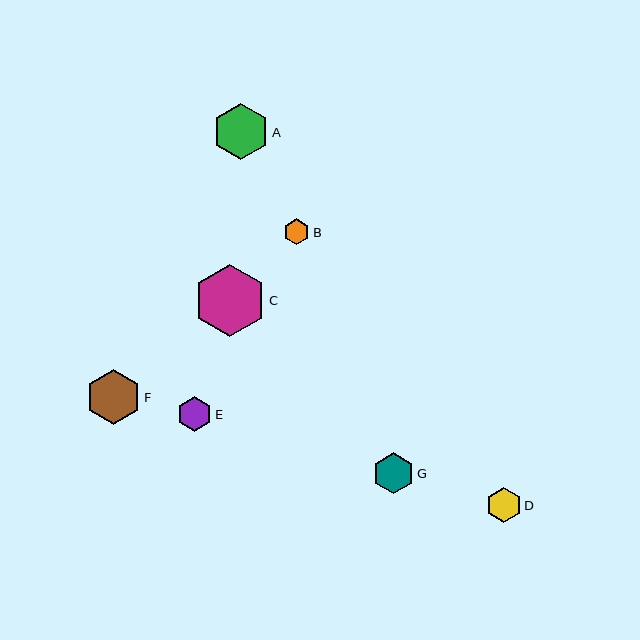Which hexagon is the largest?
Hexagon C is the largest with a size of approximately 72 pixels.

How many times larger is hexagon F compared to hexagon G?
Hexagon F is approximately 1.4 times the size of hexagon G.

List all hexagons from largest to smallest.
From largest to smallest: C, A, F, G, D, E, B.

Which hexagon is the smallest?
Hexagon B is the smallest with a size of approximately 26 pixels.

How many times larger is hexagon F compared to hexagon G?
Hexagon F is approximately 1.4 times the size of hexagon G.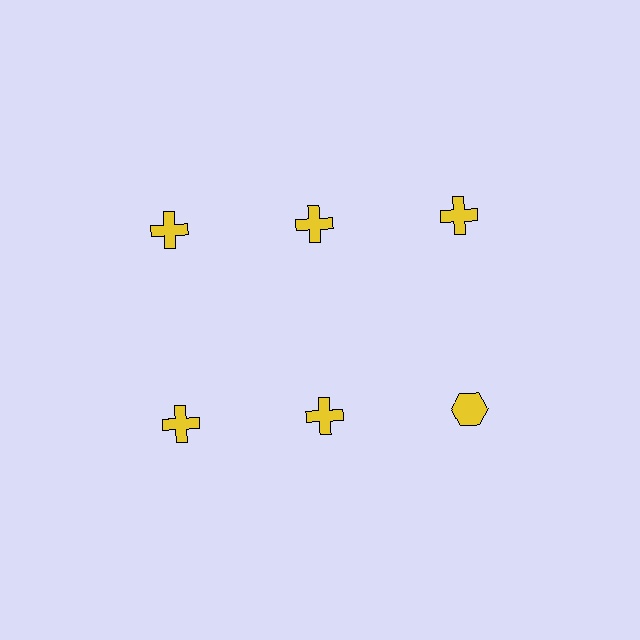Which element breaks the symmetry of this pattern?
The yellow hexagon in the second row, center column breaks the symmetry. All other shapes are yellow crosses.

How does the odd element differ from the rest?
It has a different shape: hexagon instead of cross.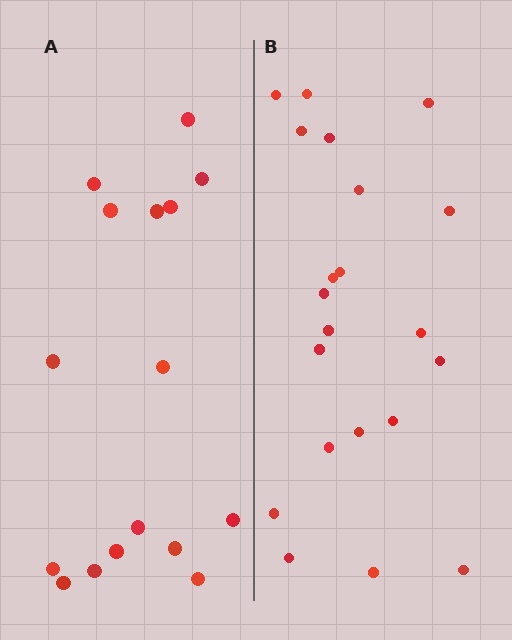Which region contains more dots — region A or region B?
Region B (the right region) has more dots.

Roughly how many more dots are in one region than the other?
Region B has about 5 more dots than region A.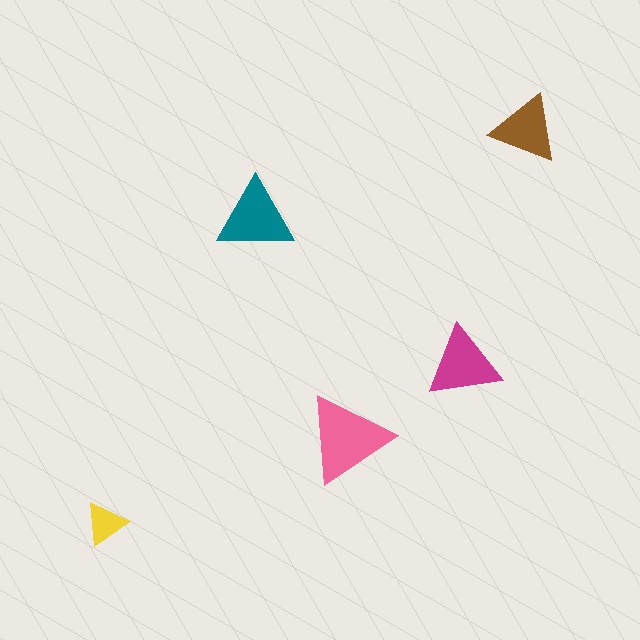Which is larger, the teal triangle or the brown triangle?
The teal one.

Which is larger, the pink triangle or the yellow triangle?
The pink one.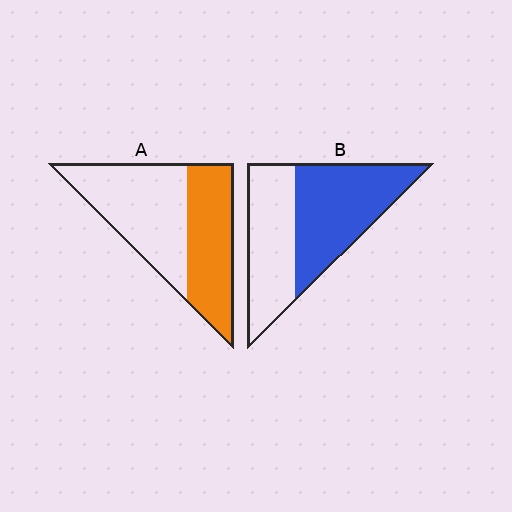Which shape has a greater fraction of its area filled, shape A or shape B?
Shape B.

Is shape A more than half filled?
No.